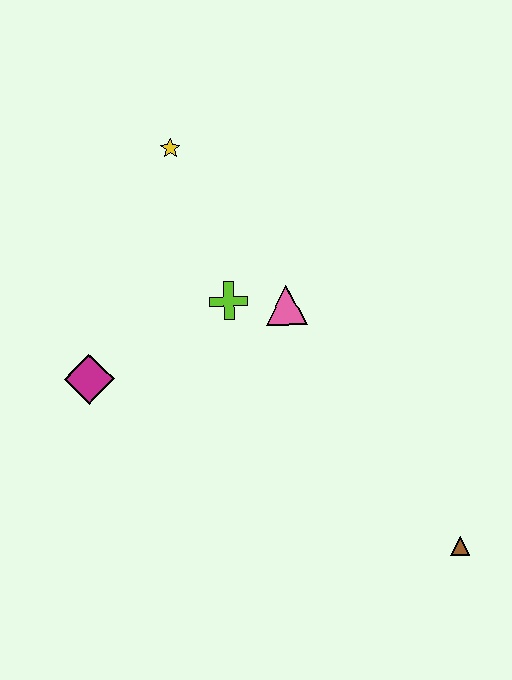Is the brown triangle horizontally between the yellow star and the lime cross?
No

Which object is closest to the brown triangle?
The pink triangle is closest to the brown triangle.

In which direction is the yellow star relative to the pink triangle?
The yellow star is above the pink triangle.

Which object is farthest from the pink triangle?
The brown triangle is farthest from the pink triangle.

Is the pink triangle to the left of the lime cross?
No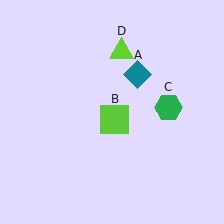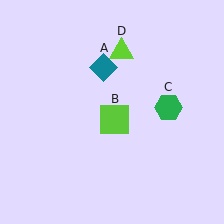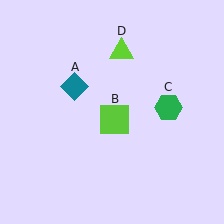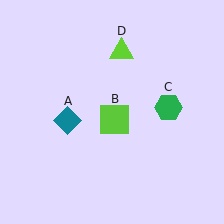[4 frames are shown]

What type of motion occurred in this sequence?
The teal diamond (object A) rotated counterclockwise around the center of the scene.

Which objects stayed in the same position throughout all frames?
Lime square (object B) and green hexagon (object C) and lime triangle (object D) remained stationary.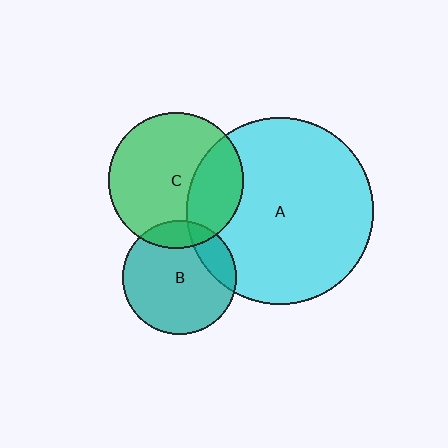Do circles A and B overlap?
Yes.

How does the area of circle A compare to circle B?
Approximately 2.7 times.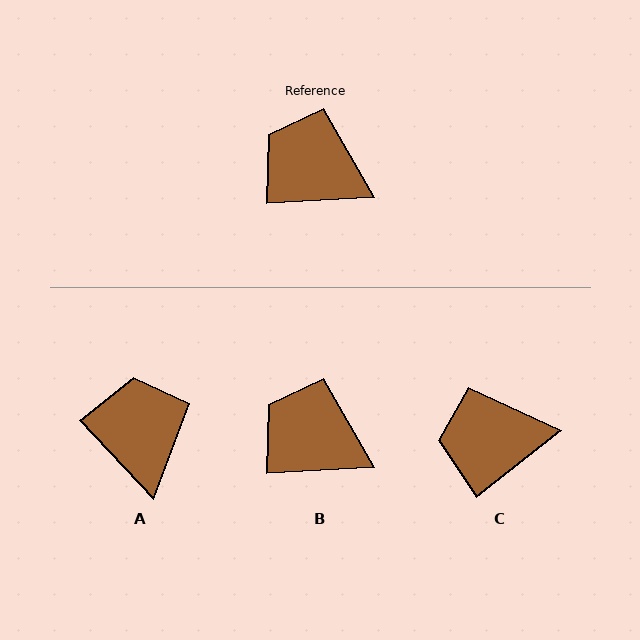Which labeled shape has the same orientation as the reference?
B.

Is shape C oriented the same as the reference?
No, it is off by about 35 degrees.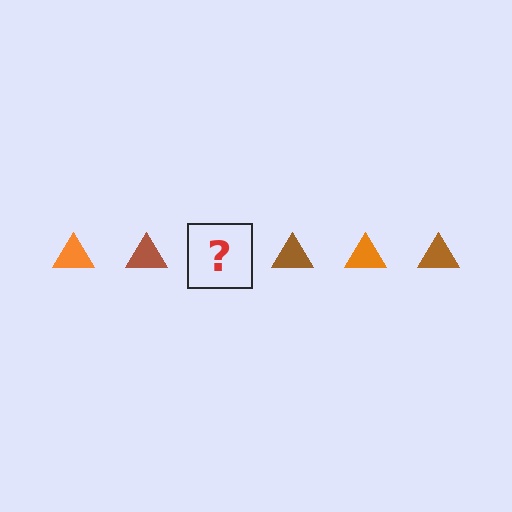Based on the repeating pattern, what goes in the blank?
The blank should be an orange triangle.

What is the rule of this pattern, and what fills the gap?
The rule is that the pattern cycles through orange, brown triangles. The gap should be filled with an orange triangle.